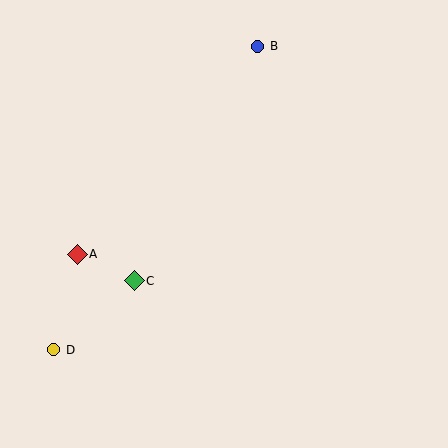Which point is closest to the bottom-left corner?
Point D is closest to the bottom-left corner.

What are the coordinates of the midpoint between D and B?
The midpoint between D and B is at (156, 198).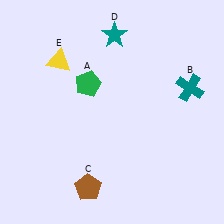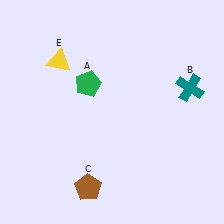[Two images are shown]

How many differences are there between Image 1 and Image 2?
There is 1 difference between the two images.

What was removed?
The teal star (D) was removed in Image 2.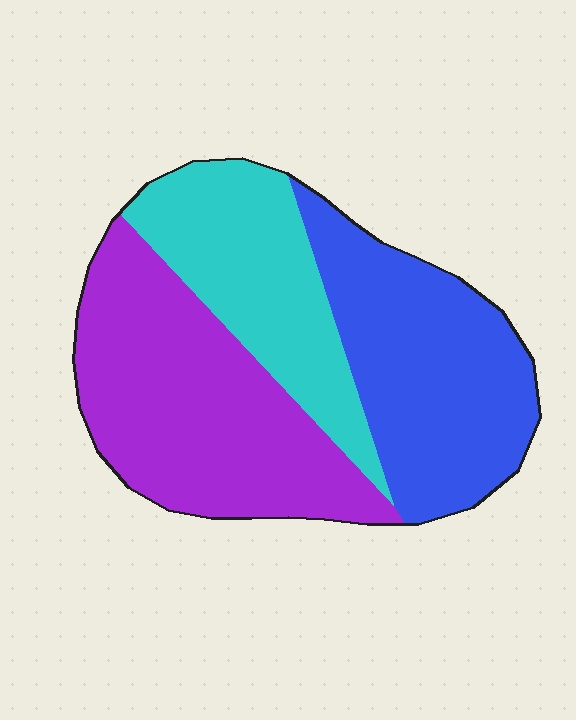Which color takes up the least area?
Cyan, at roughly 25%.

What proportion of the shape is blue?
Blue covers about 35% of the shape.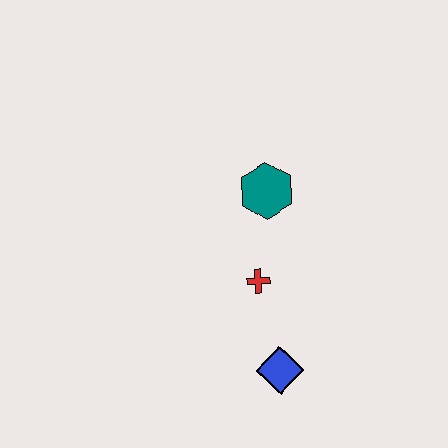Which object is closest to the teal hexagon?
The red cross is closest to the teal hexagon.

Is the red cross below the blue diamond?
No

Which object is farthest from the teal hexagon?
The blue diamond is farthest from the teal hexagon.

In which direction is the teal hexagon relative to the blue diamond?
The teal hexagon is above the blue diamond.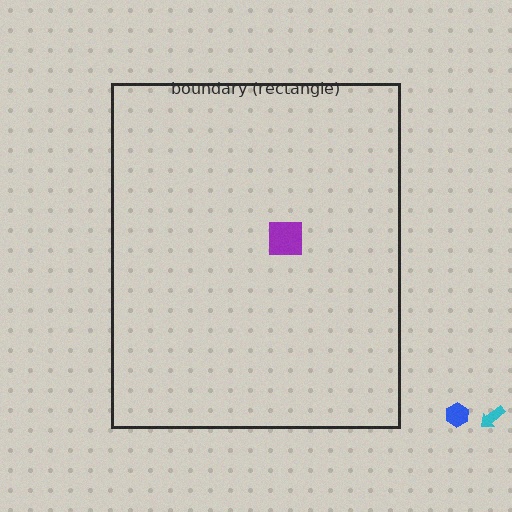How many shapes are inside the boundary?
1 inside, 2 outside.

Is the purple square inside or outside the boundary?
Inside.